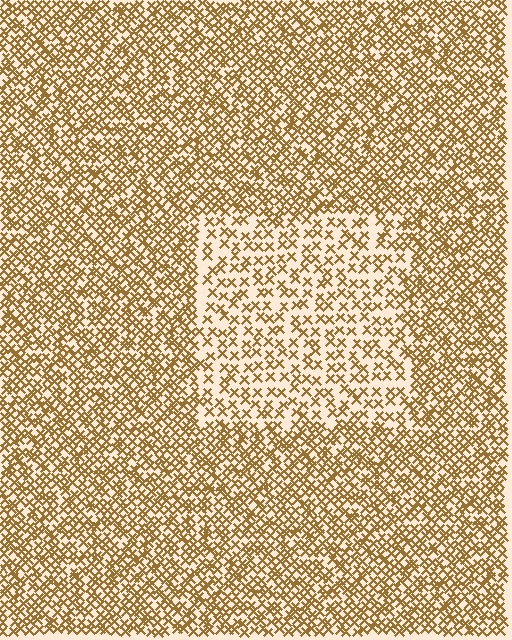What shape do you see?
I see a rectangle.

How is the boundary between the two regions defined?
The boundary is defined by a change in element density (approximately 2.0x ratio). All elements are the same color, size, and shape.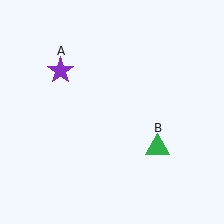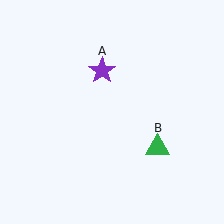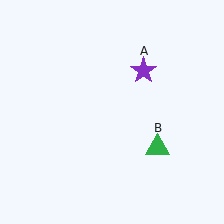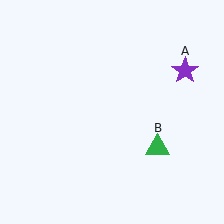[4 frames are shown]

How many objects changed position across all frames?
1 object changed position: purple star (object A).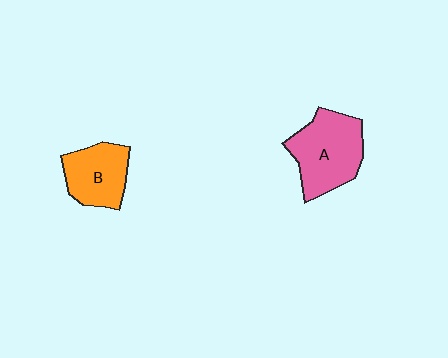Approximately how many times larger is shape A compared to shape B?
Approximately 1.4 times.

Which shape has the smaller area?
Shape B (orange).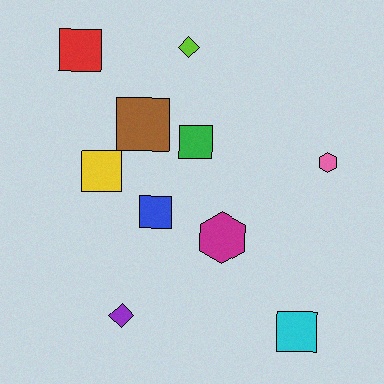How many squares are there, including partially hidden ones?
There are 6 squares.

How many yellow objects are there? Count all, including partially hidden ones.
There is 1 yellow object.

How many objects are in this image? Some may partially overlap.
There are 10 objects.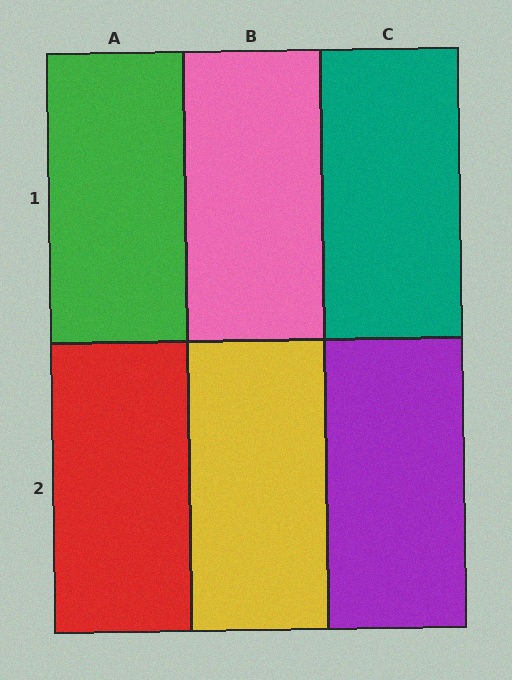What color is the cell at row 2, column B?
Yellow.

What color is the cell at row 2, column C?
Purple.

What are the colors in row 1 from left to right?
Green, pink, teal.